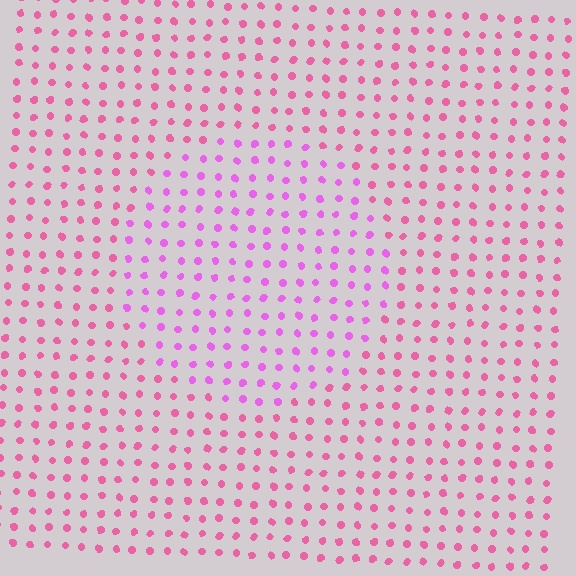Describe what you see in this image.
The image is filled with small pink elements in a uniform arrangement. A circle-shaped region is visible where the elements are tinted to a slightly different hue, forming a subtle color boundary.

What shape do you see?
I see a circle.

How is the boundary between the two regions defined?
The boundary is defined purely by a slight shift in hue (about 32 degrees). Spacing, size, and orientation are identical on both sides.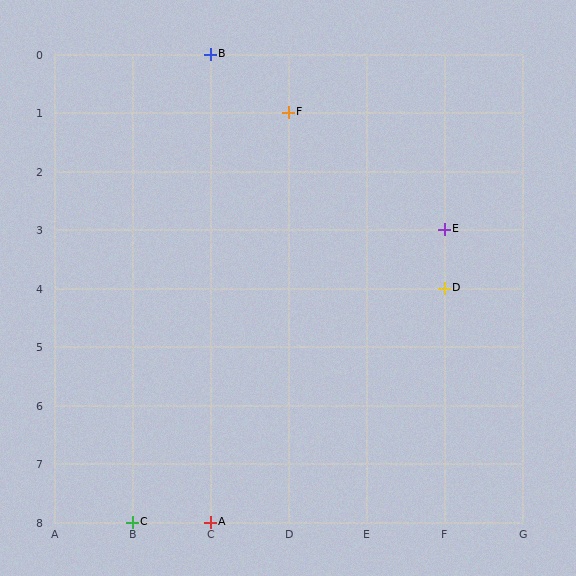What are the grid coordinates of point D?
Point D is at grid coordinates (F, 4).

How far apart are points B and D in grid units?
Points B and D are 3 columns and 4 rows apart (about 5.0 grid units diagonally).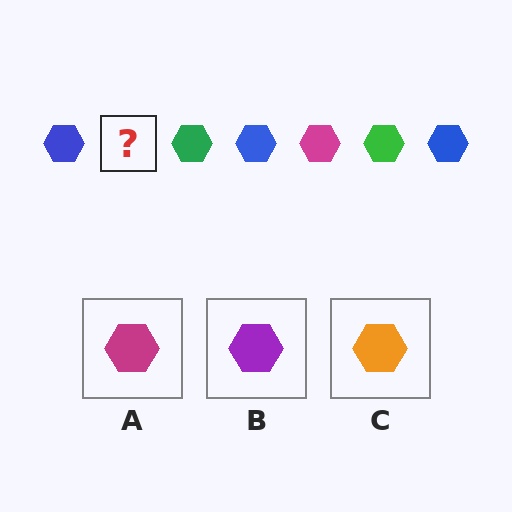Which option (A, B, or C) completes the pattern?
A.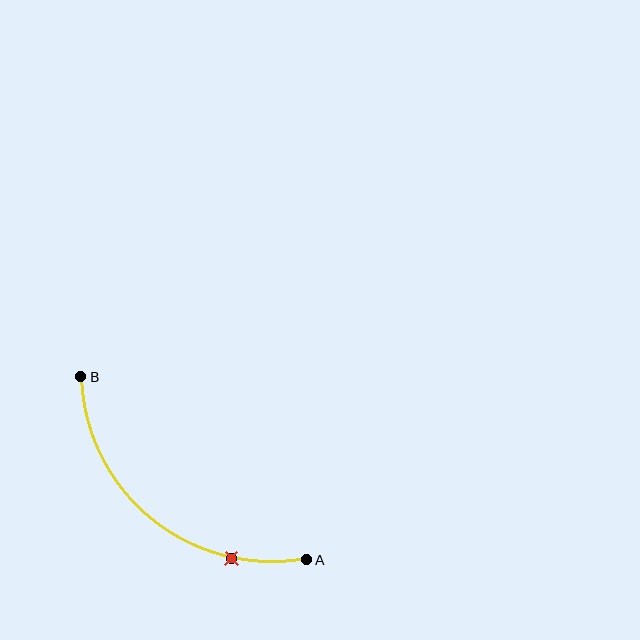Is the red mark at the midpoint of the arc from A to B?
No. The red mark lies on the arc but is closer to endpoint A. The arc midpoint would be at the point on the curve equidistant along the arc from both A and B.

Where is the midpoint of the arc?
The arc midpoint is the point on the curve farthest from the straight line joining A and B. It sits below and to the left of that line.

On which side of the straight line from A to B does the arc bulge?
The arc bulges below and to the left of the straight line connecting A and B.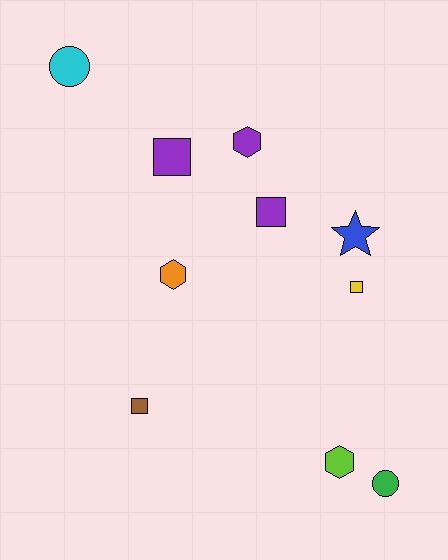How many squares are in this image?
There are 4 squares.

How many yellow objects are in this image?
There is 1 yellow object.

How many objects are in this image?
There are 10 objects.